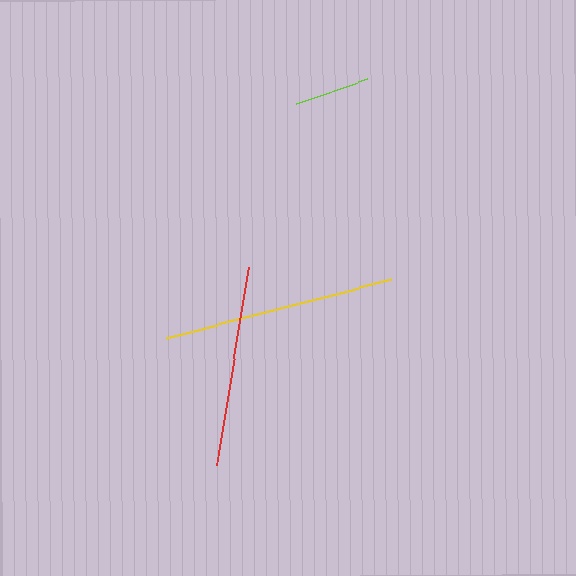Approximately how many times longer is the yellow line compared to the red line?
The yellow line is approximately 1.2 times the length of the red line.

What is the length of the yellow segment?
The yellow segment is approximately 232 pixels long.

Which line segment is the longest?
The yellow line is the longest at approximately 232 pixels.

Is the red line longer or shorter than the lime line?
The red line is longer than the lime line.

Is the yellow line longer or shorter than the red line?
The yellow line is longer than the red line.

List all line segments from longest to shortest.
From longest to shortest: yellow, red, lime.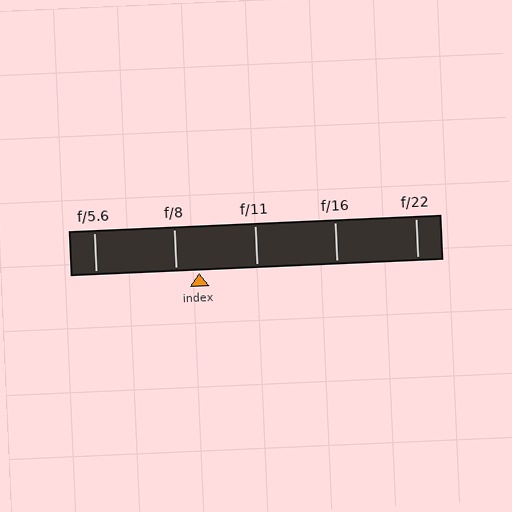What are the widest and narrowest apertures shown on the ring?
The widest aperture shown is f/5.6 and the narrowest is f/22.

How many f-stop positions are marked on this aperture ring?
There are 5 f-stop positions marked.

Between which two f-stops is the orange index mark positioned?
The index mark is between f/8 and f/11.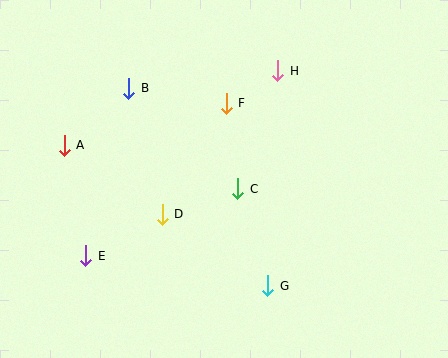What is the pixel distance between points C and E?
The distance between C and E is 166 pixels.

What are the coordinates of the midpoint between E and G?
The midpoint between E and G is at (177, 271).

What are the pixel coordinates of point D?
Point D is at (162, 214).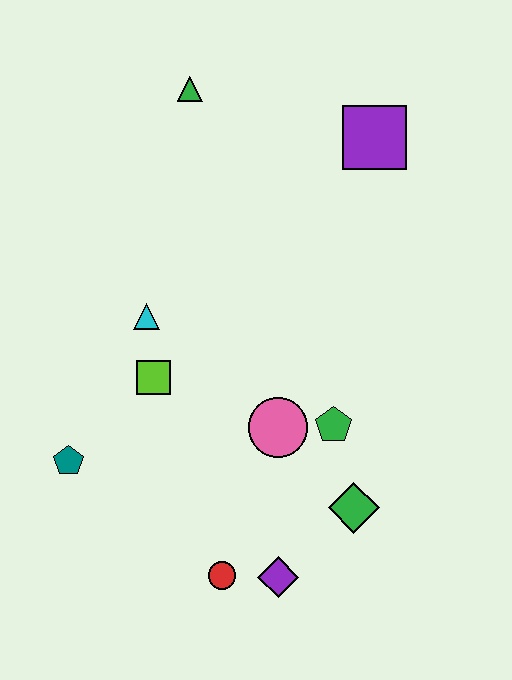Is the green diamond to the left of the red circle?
No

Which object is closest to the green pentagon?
The pink circle is closest to the green pentagon.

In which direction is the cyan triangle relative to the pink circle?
The cyan triangle is to the left of the pink circle.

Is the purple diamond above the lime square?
No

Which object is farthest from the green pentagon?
The green triangle is farthest from the green pentagon.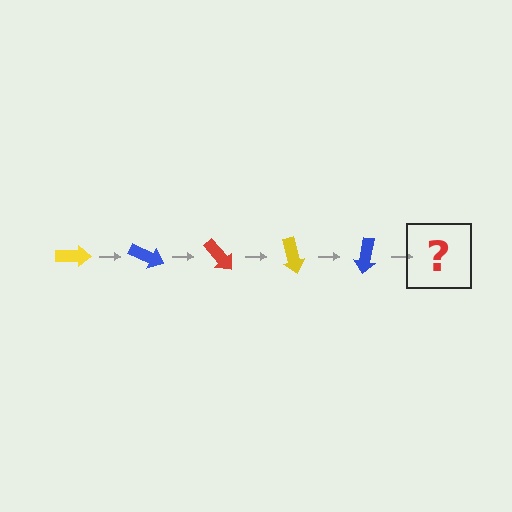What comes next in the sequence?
The next element should be a red arrow, rotated 125 degrees from the start.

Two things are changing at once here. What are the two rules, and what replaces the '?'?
The two rules are that it rotates 25 degrees each step and the color cycles through yellow, blue, and red. The '?' should be a red arrow, rotated 125 degrees from the start.